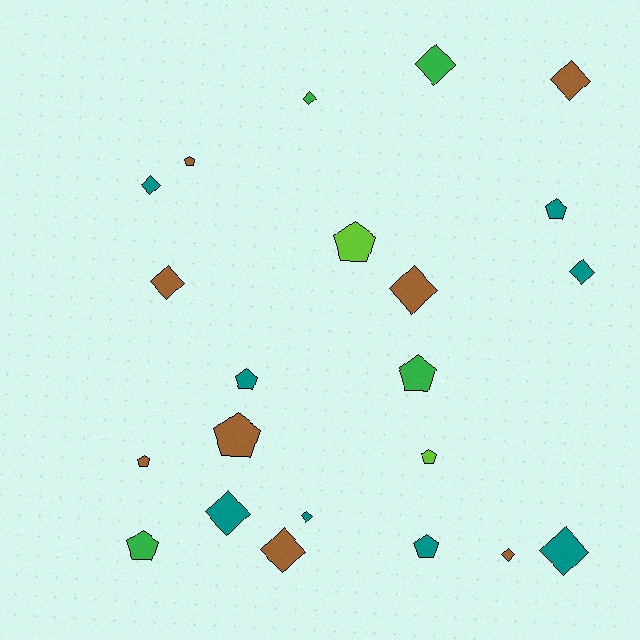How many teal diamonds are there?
There are 5 teal diamonds.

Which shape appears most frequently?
Diamond, with 12 objects.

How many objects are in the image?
There are 22 objects.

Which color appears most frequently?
Brown, with 8 objects.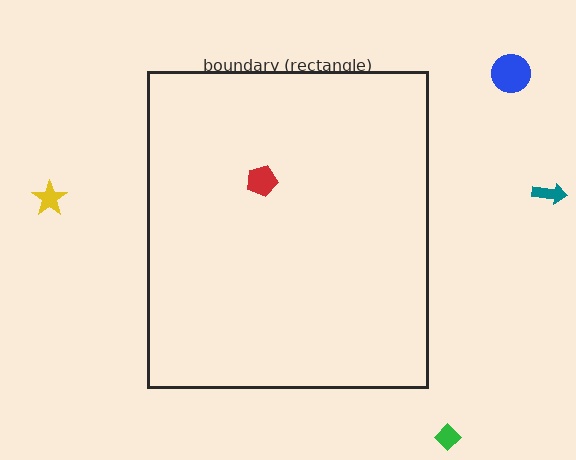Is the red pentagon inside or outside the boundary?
Inside.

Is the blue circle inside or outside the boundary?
Outside.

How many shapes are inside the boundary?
1 inside, 4 outside.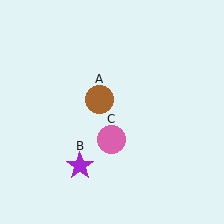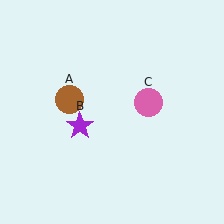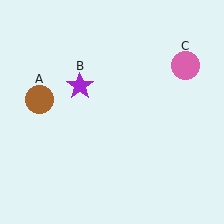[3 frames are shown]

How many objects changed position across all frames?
3 objects changed position: brown circle (object A), purple star (object B), pink circle (object C).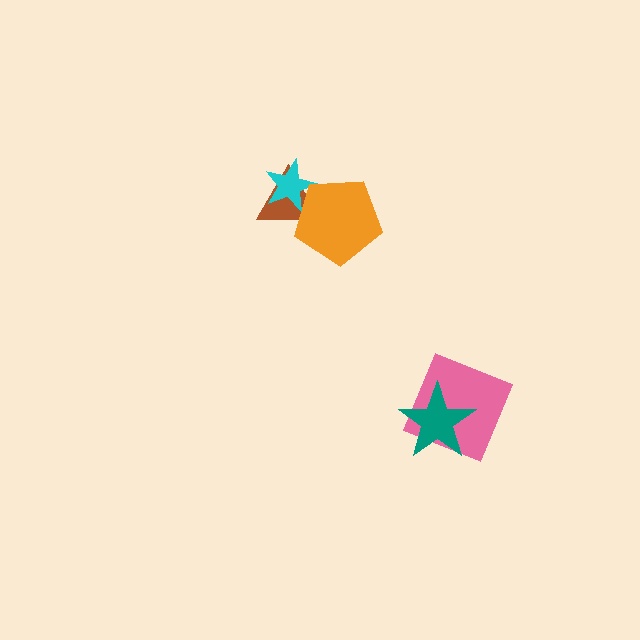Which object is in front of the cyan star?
The orange pentagon is in front of the cyan star.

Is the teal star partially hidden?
No, no other shape covers it.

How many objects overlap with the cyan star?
2 objects overlap with the cyan star.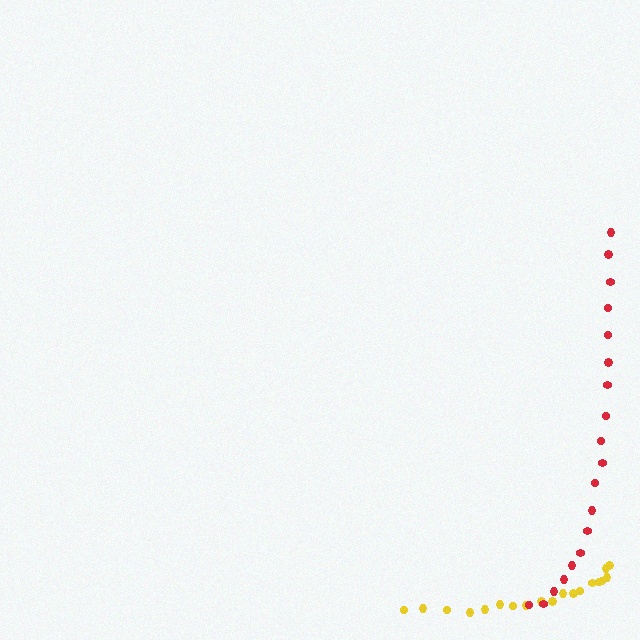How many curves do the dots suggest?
There are 2 distinct paths.